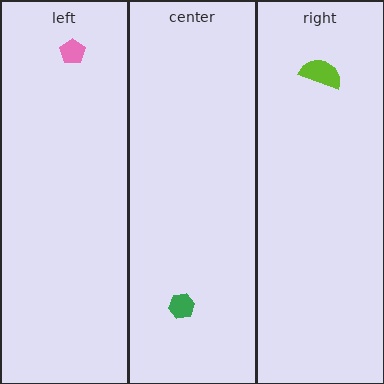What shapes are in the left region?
The pink pentagon.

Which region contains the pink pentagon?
The left region.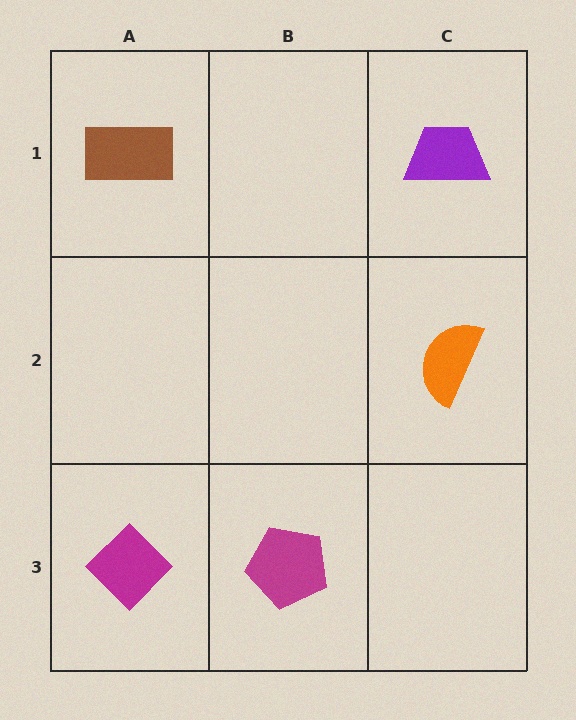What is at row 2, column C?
An orange semicircle.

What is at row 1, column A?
A brown rectangle.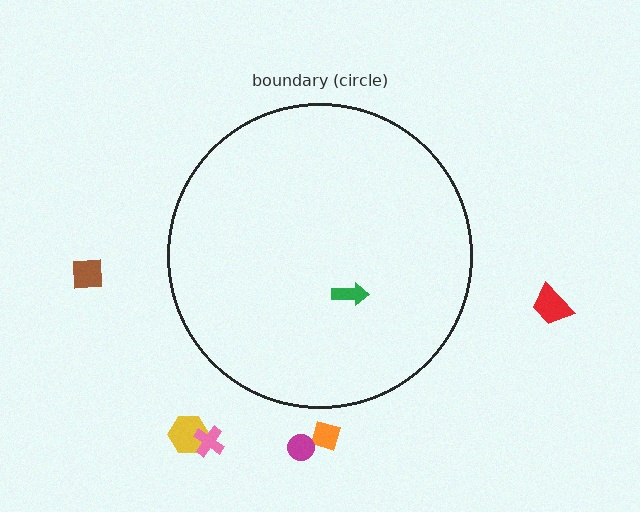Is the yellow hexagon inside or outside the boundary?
Outside.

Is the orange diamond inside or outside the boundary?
Outside.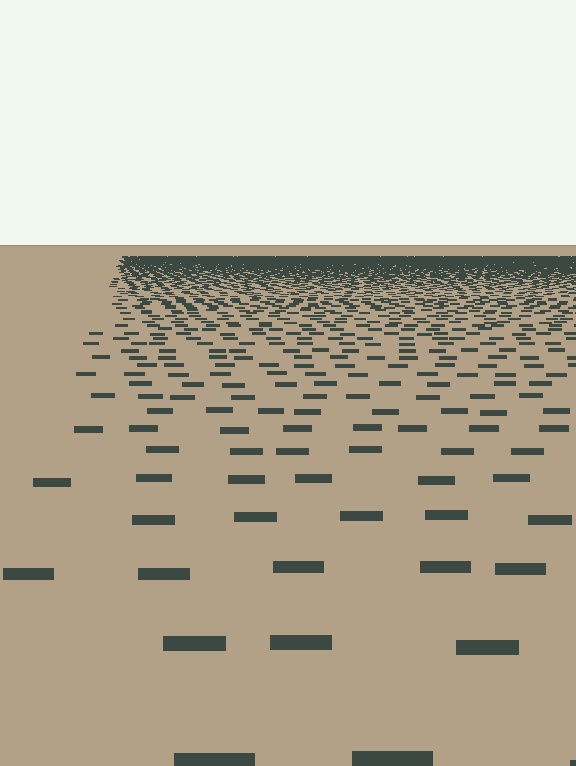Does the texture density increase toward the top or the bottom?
Density increases toward the top.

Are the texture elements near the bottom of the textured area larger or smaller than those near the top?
Larger. Near the bottom, elements are closer to the viewer and appear at a bigger on-screen size.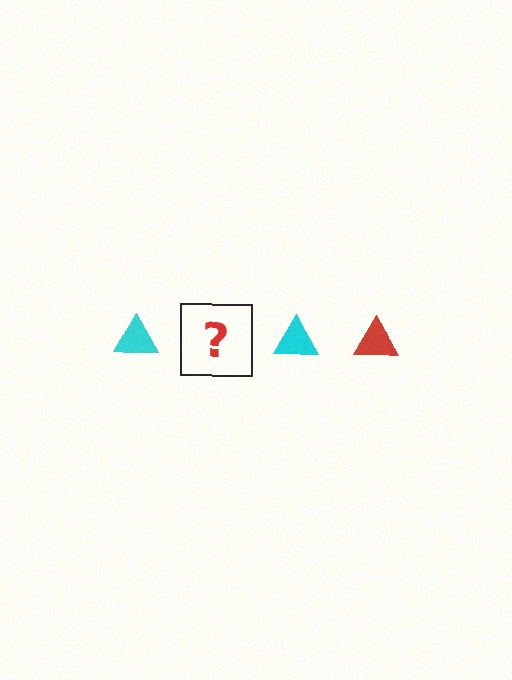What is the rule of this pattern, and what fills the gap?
The rule is that the pattern cycles through cyan, red triangles. The gap should be filled with a red triangle.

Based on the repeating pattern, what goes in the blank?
The blank should be a red triangle.